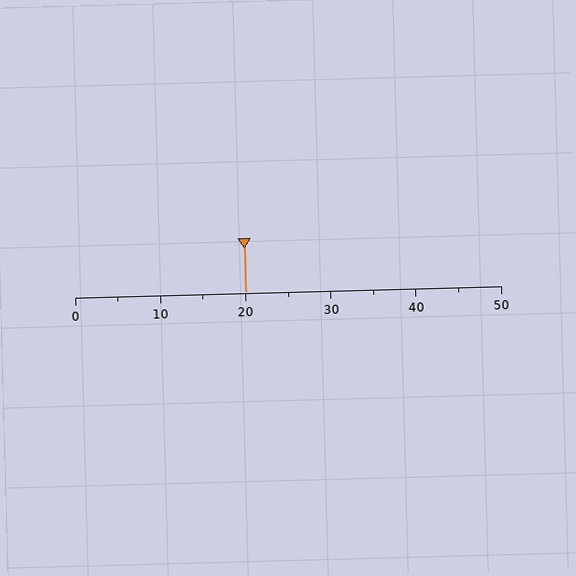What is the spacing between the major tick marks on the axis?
The major ticks are spaced 10 apart.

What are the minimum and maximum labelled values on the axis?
The axis runs from 0 to 50.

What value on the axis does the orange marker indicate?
The marker indicates approximately 20.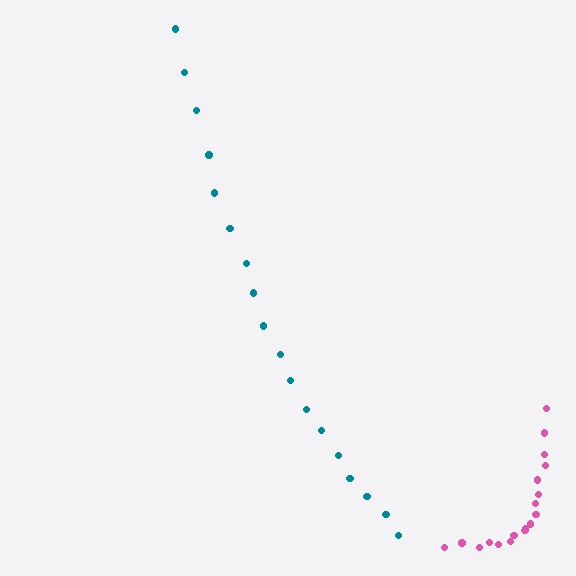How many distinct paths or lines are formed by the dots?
There are 2 distinct paths.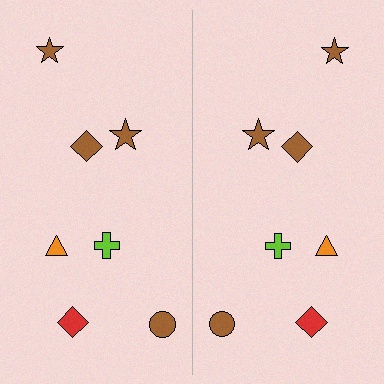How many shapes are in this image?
There are 14 shapes in this image.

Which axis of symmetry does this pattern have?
The pattern has a vertical axis of symmetry running through the center of the image.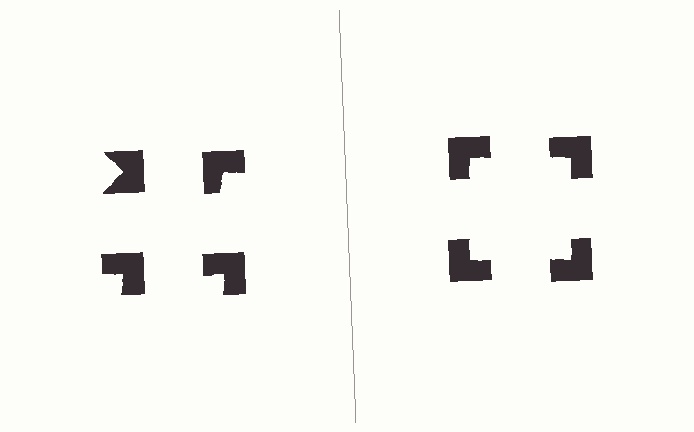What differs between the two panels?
The notched squares are positioned identically on both sides; only the wedge orientations differ. On the right they align to a square; on the left they are misaligned.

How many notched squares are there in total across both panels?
8 — 4 on each side.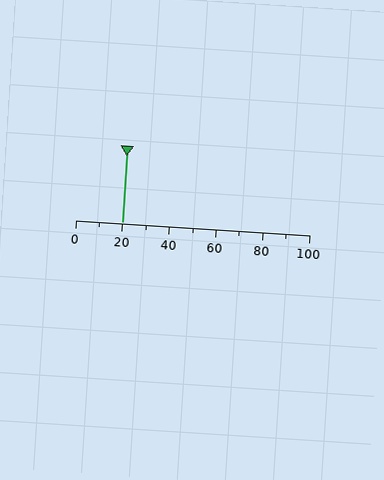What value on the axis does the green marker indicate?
The marker indicates approximately 20.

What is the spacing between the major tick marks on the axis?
The major ticks are spaced 20 apart.